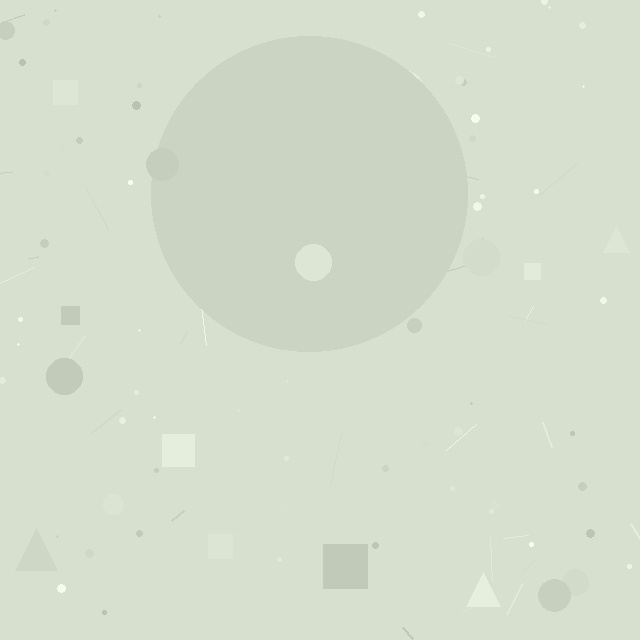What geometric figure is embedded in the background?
A circle is embedded in the background.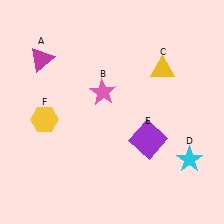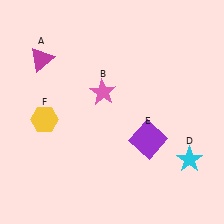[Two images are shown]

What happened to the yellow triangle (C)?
The yellow triangle (C) was removed in Image 2. It was in the top-right area of Image 1.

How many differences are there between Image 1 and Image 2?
There is 1 difference between the two images.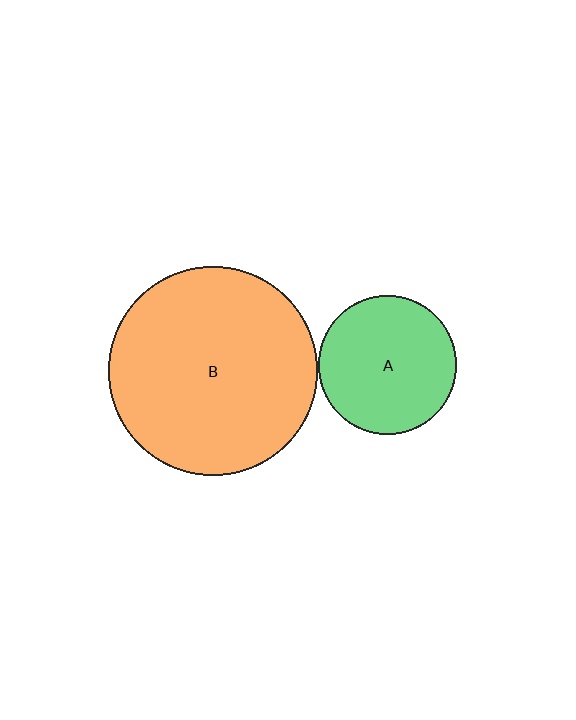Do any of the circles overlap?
No, none of the circles overlap.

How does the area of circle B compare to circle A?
Approximately 2.3 times.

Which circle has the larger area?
Circle B (orange).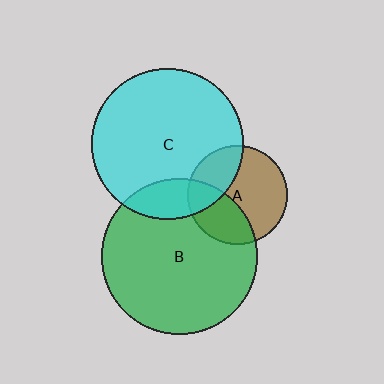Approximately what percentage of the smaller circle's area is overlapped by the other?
Approximately 15%.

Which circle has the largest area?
Circle B (green).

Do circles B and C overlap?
Yes.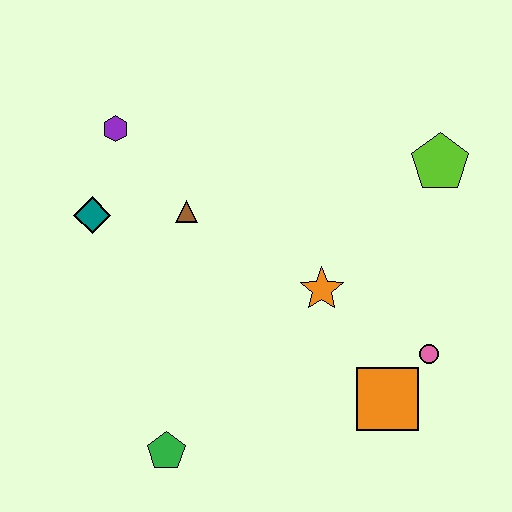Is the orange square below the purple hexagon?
Yes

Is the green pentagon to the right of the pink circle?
No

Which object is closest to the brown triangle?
The teal diamond is closest to the brown triangle.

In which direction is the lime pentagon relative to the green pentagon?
The lime pentagon is above the green pentagon.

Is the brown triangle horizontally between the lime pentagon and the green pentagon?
Yes